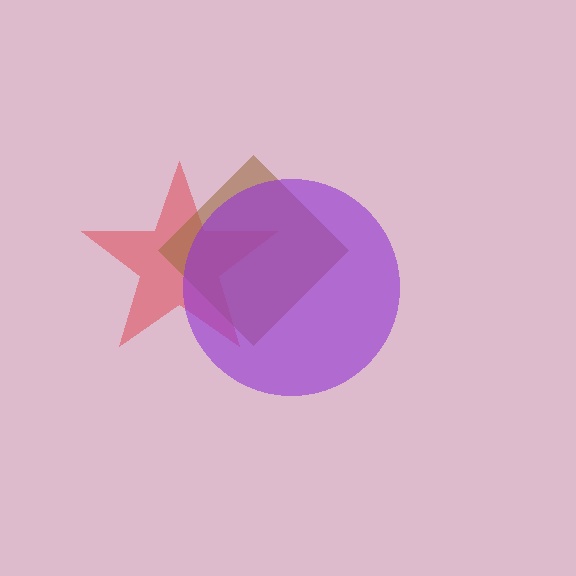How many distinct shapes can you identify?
There are 3 distinct shapes: a red star, a brown diamond, a purple circle.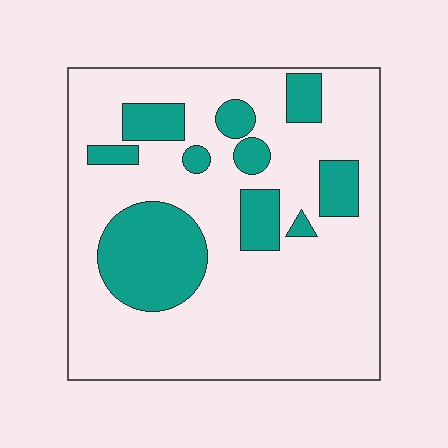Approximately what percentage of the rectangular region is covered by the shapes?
Approximately 25%.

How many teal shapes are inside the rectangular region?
10.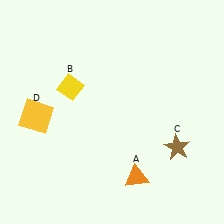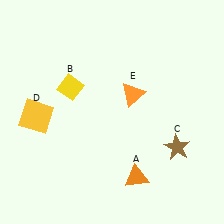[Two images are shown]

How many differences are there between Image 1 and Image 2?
There is 1 difference between the two images.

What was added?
An orange triangle (E) was added in Image 2.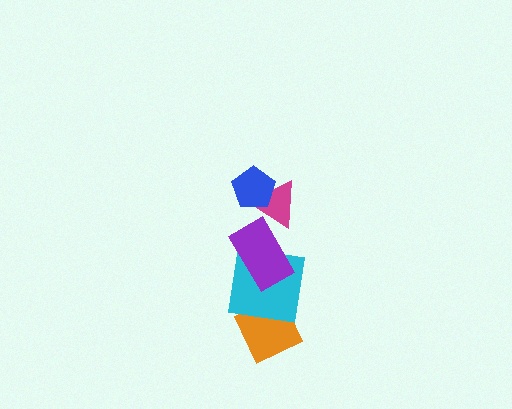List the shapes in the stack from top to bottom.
From top to bottom: the blue pentagon, the magenta triangle, the purple rectangle, the cyan square, the orange diamond.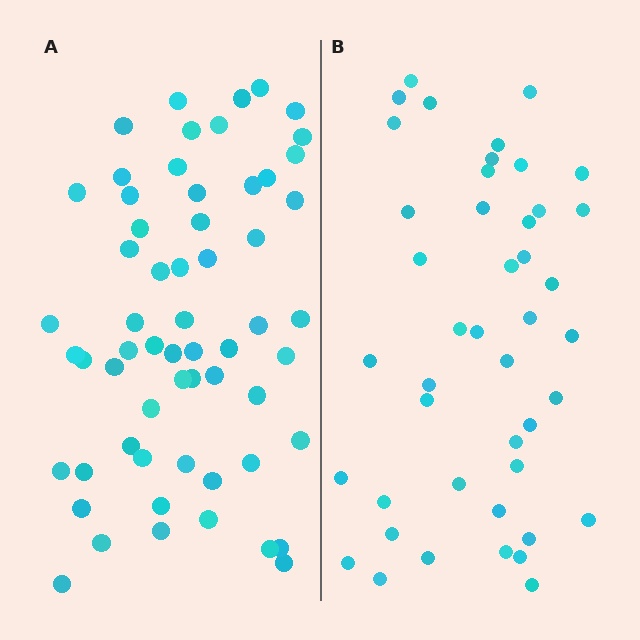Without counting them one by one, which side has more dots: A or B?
Region A (the left region) has more dots.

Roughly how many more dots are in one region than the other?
Region A has approximately 15 more dots than region B.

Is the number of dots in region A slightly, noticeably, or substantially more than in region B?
Region A has noticeably more, but not dramatically so. The ratio is roughly 1.4 to 1.